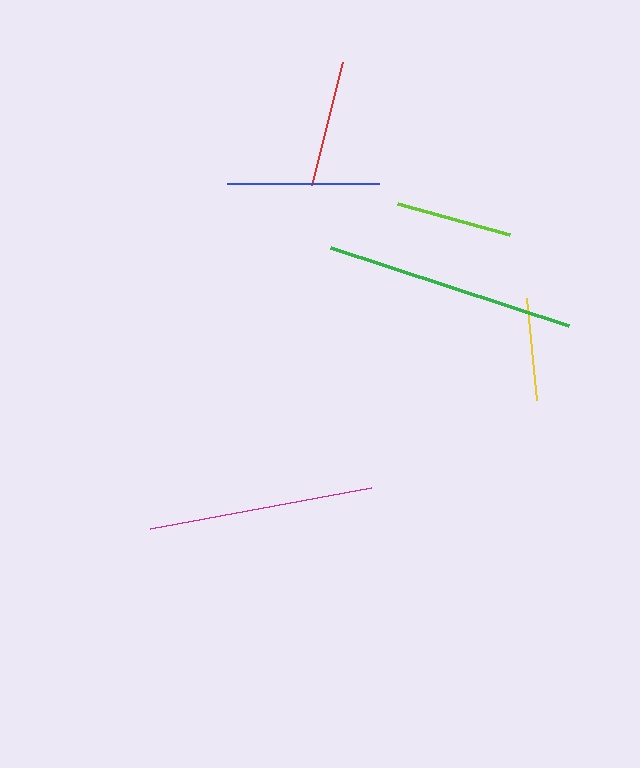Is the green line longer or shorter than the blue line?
The green line is longer than the blue line.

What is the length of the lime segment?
The lime segment is approximately 116 pixels long.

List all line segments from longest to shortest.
From longest to shortest: green, magenta, blue, red, lime, yellow.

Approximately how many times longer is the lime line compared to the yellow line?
The lime line is approximately 1.1 times the length of the yellow line.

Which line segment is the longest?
The green line is the longest at approximately 251 pixels.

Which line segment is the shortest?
The yellow line is the shortest at approximately 103 pixels.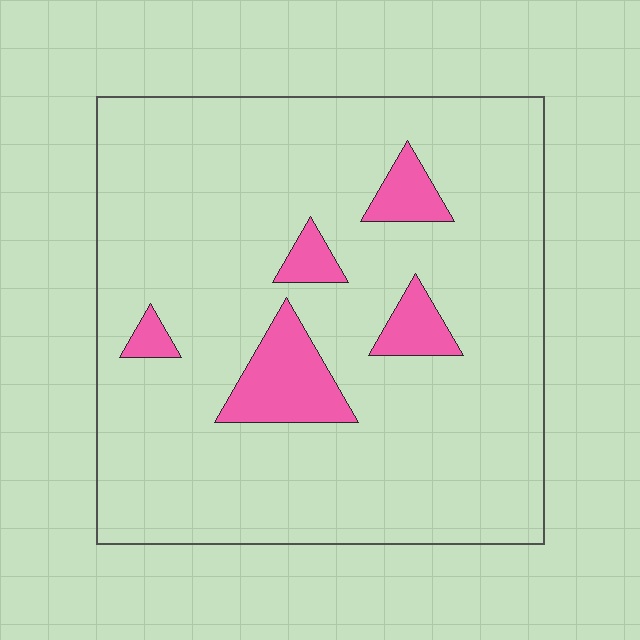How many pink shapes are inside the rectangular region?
5.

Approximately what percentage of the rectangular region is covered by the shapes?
Approximately 10%.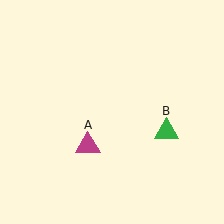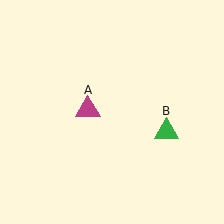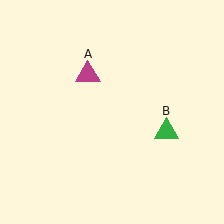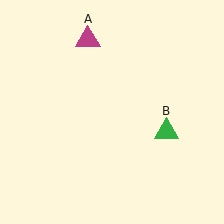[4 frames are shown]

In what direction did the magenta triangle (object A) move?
The magenta triangle (object A) moved up.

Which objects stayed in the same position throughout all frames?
Green triangle (object B) remained stationary.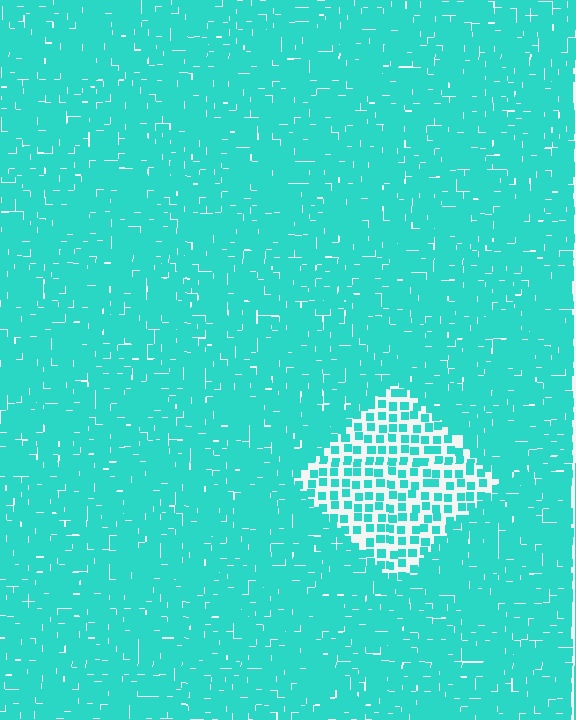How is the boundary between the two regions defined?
The boundary is defined by a change in element density (approximately 2.4x ratio). All elements are the same color, size, and shape.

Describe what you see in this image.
The image contains small cyan elements arranged at two different densities. A diamond-shaped region is visible where the elements are less densely packed than the surrounding area.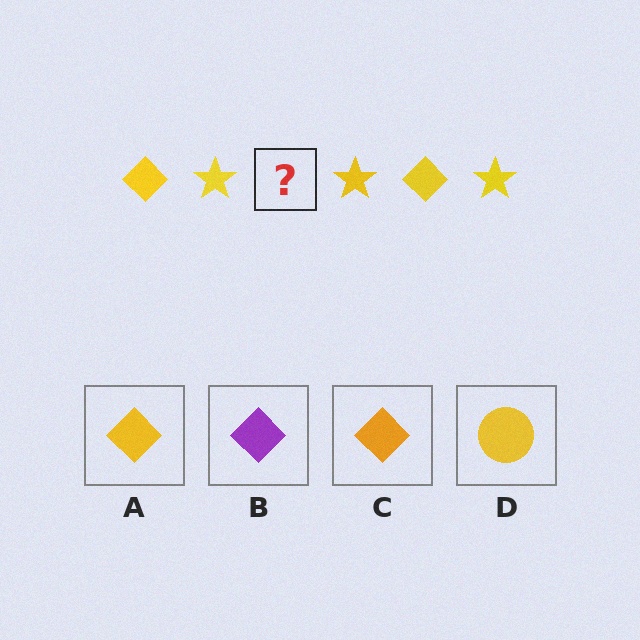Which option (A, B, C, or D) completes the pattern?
A.